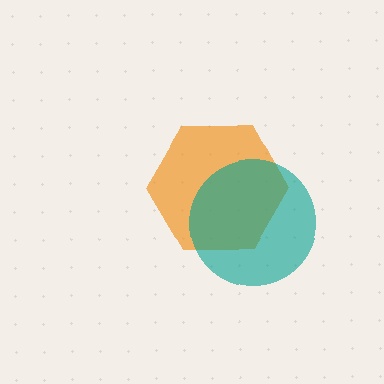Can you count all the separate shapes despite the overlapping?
Yes, there are 2 separate shapes.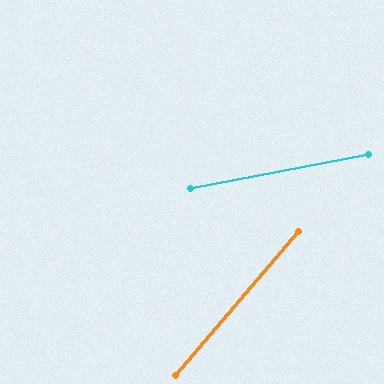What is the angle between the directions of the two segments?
Approximately 39 degrees.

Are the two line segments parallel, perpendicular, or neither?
Neither parallel nor perpendicular — they differ by about 39°.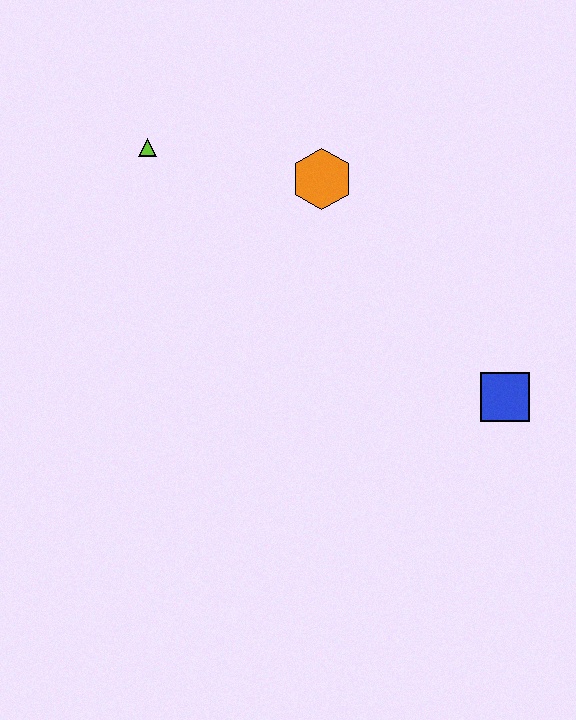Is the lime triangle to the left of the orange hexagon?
Yes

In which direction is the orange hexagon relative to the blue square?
The orange hexagon is above the blue square.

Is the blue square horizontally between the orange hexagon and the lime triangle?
No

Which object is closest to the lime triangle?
The orange hexagon is closest to the lime triangle.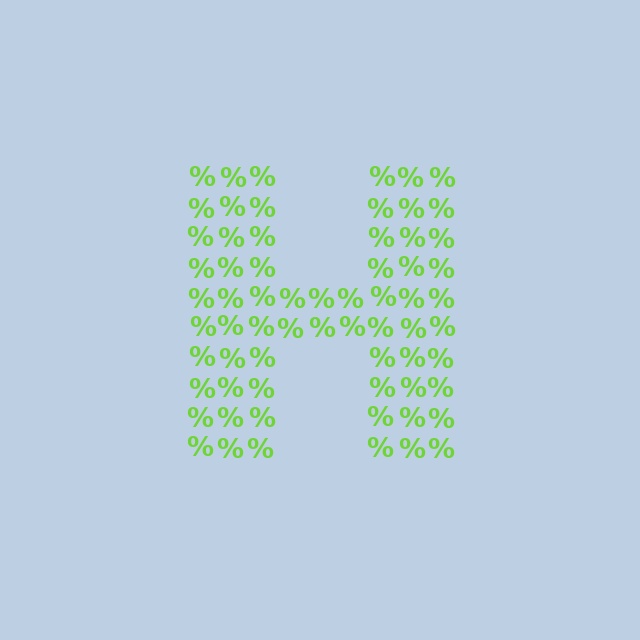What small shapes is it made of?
It is made of small percent signs.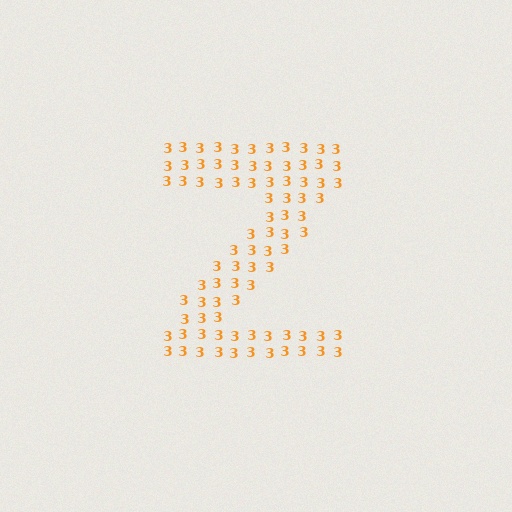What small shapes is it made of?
It is made of small digit 3's.